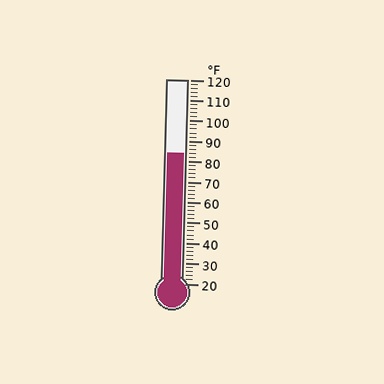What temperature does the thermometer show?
The thermometer shows approximately 84°F.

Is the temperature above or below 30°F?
The temperature is above 30°F.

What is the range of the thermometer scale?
The thermometer scale ranges from 20°F to 120°F.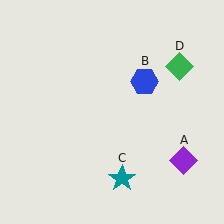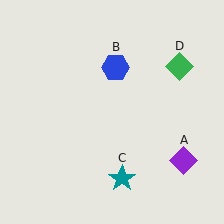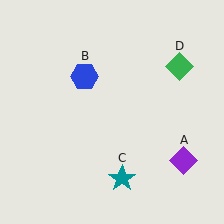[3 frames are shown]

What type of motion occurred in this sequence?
The blue hexagon (object B) rotated counterclockwise around the center of the scene.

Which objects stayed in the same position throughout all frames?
Purple diamond (object A) and teal star (object C) and green diamond (object D) remained stationary.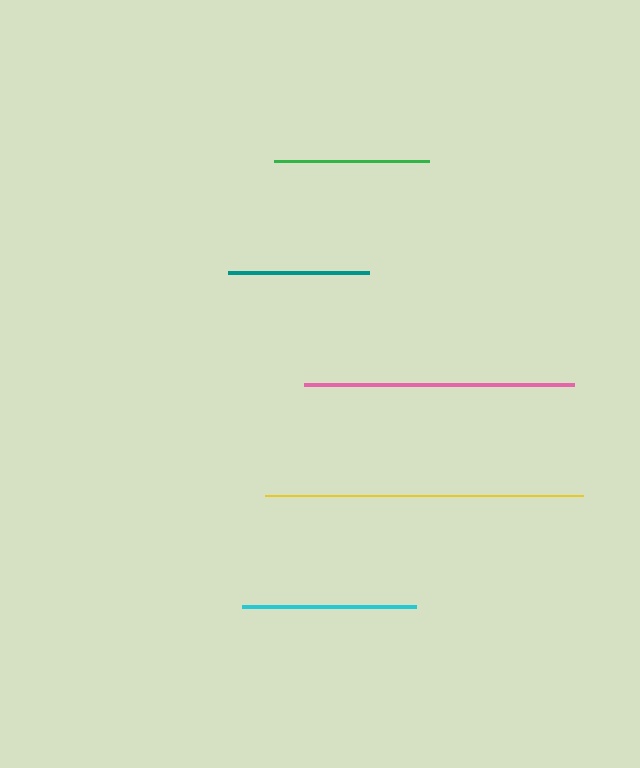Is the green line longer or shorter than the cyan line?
The cyan line is longer than the green line.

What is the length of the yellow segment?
The yellow segment is approximately 318 pixels long.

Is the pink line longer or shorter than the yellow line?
The yellow line is longer than the pink line.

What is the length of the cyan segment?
The cyan segment is approximately 175 pixels long.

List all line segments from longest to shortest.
From longest to shortest: yellow, pink, cyan, green, teal.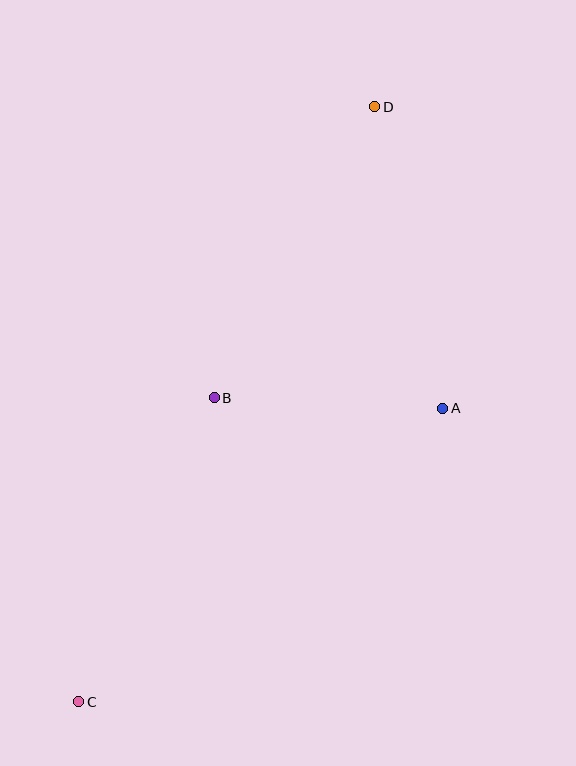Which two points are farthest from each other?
Points C and D are farthest from each other.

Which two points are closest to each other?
Points A and B are closest to each other.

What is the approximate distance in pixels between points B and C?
The distance between B and C is approximately 333 pixels.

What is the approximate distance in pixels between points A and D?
The distance between A and D is approximately 309 pixels.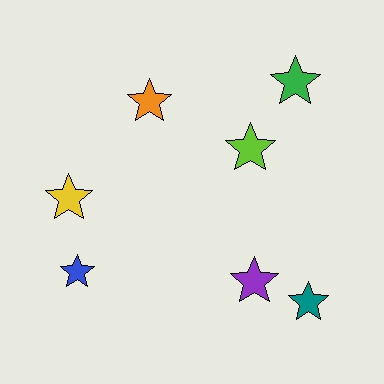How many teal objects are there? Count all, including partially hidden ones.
There is 1 teal object.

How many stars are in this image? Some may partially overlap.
There are 7 stars.